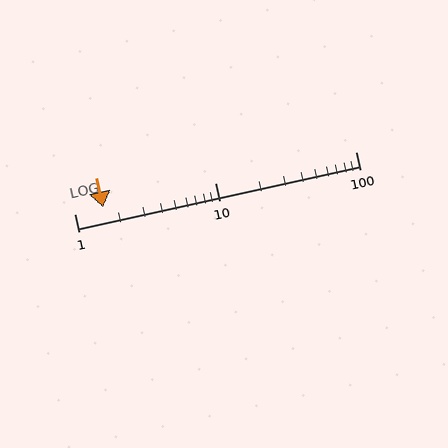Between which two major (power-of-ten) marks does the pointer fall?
The pointer is between 1 and 10.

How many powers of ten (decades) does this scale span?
The scale spans 2 decades, from 1 to 100.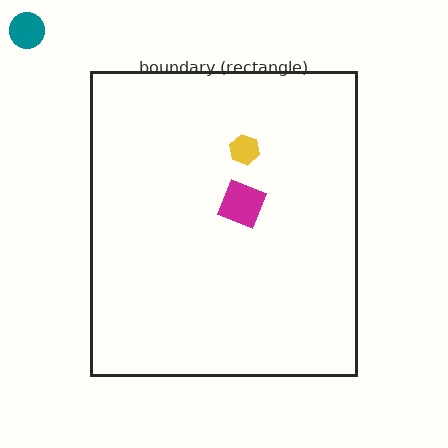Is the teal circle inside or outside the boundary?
Outside.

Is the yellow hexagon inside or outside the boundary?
Inside.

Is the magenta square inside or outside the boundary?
Inside.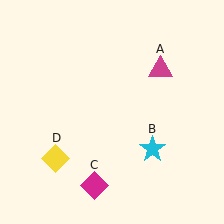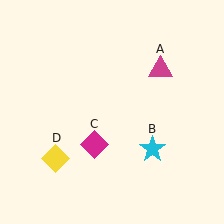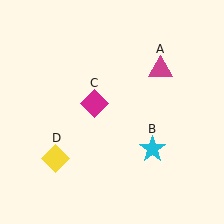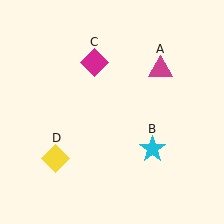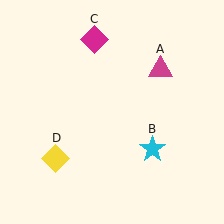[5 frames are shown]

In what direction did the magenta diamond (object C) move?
The magenta diamond (object C) moved up.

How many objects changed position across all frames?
1 object changed position: magenta diamond (object C).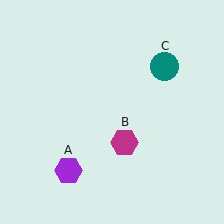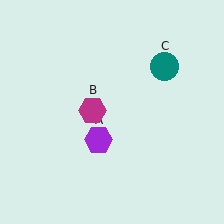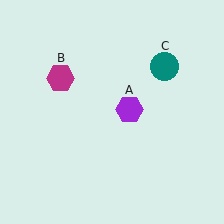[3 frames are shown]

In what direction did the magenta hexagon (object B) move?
The magenta hexagon (object B) moved up and to the left.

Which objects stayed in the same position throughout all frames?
Teal circle (object C) remained stationary.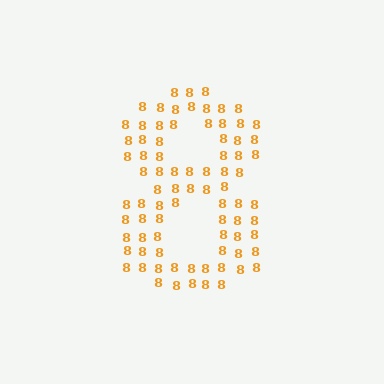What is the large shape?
The large shape is the digit 8.